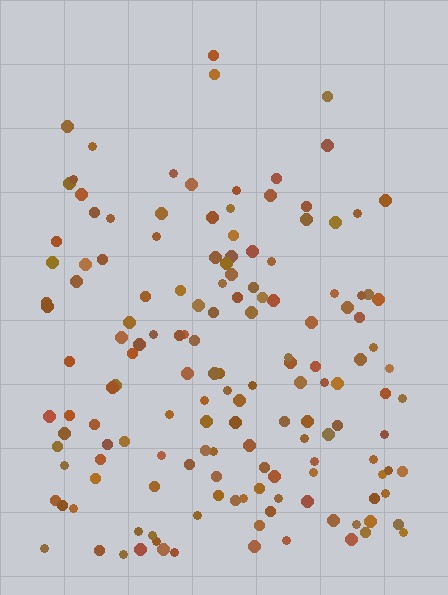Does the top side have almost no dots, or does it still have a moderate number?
Still a moderate number, just noticeably fewer than the bottom.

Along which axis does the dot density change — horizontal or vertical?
Vertical.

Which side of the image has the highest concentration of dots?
The bottom.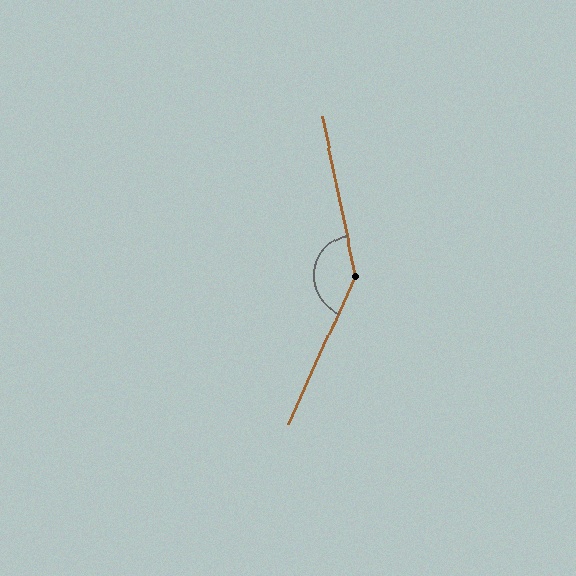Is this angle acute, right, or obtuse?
It is obtuse.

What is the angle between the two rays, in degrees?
Approximately 144 degrees.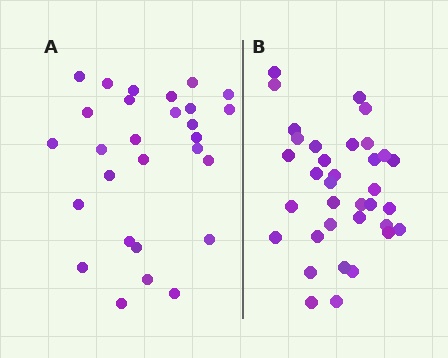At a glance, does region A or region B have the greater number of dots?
Region B (the right region) has more dots.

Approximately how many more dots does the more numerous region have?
Region B has roughly 8 or so more dots than region A.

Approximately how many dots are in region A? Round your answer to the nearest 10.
About 30 dots. (The exact count is 28, which rounds to 30.)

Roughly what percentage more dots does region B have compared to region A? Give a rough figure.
About 25% more.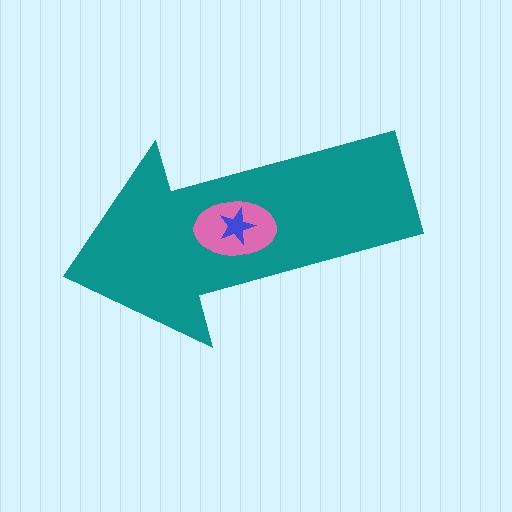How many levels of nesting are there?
3.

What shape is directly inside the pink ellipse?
The blue star.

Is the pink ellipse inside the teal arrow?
Yes.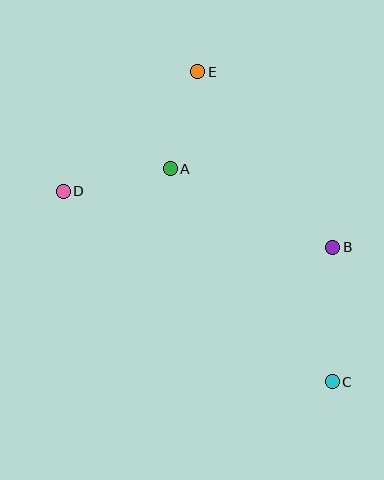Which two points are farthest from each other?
Points C and E are farthest from each other.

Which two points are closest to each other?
Points A and E are closest to each other.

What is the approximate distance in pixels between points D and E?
The distance between D and E is approximately 180 pixels.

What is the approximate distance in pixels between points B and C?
The distance between B and C is approximately 134 pixels.